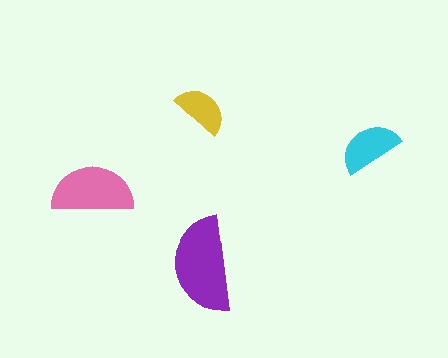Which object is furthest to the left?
The pink semicircle is leftmost.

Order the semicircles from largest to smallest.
the purple one, the pink one, the cyan one, the yellow one.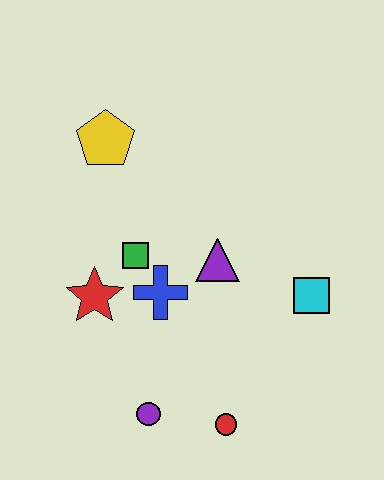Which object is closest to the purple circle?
The red circle is closest to the purple circle.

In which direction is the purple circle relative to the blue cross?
The purple circle is below the blue cross.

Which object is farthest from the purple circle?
The yellow pentagon is farthest from the purple circle.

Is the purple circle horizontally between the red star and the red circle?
Yes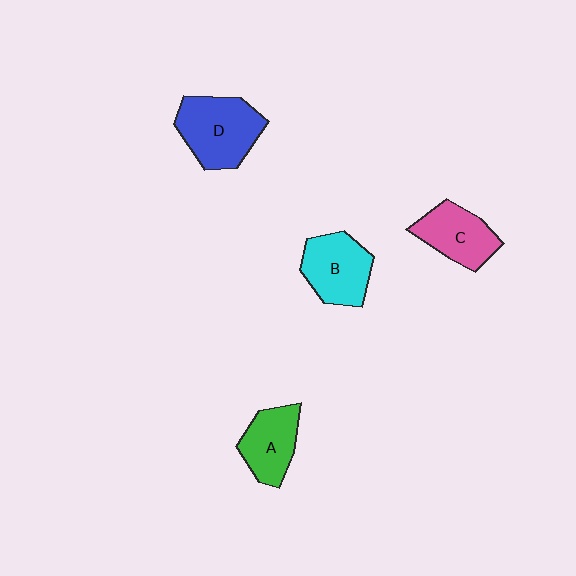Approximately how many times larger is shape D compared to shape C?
Approximately 1.4 times.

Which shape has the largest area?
Shape D (blue).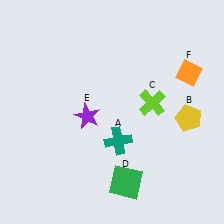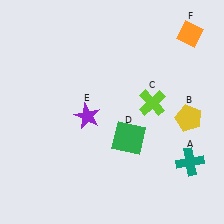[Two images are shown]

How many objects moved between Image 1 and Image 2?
3 objects moved between the two images.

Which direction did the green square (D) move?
The green square (D) moved up.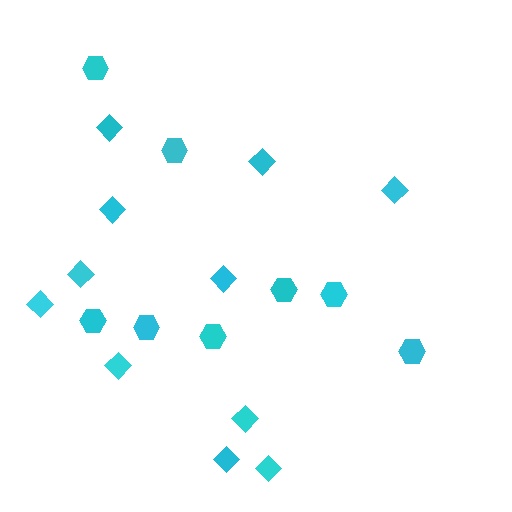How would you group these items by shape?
There are 2 groups: one group of diamonds (11) and one group of hexagons (8).